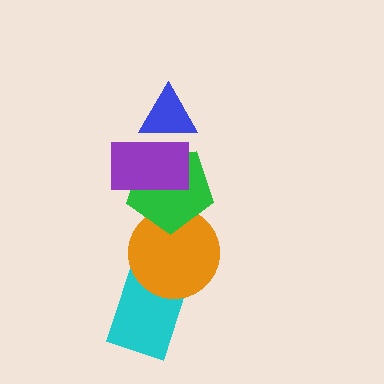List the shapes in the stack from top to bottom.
From top to bottom: the blue triangle, the purple rectangle, the green pentagon, the orange circle, the cyan rectangle.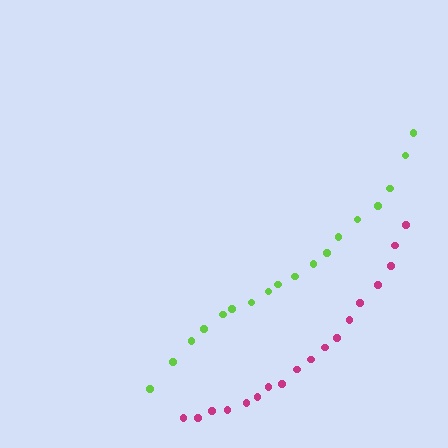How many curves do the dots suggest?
There are 2 distinct paths.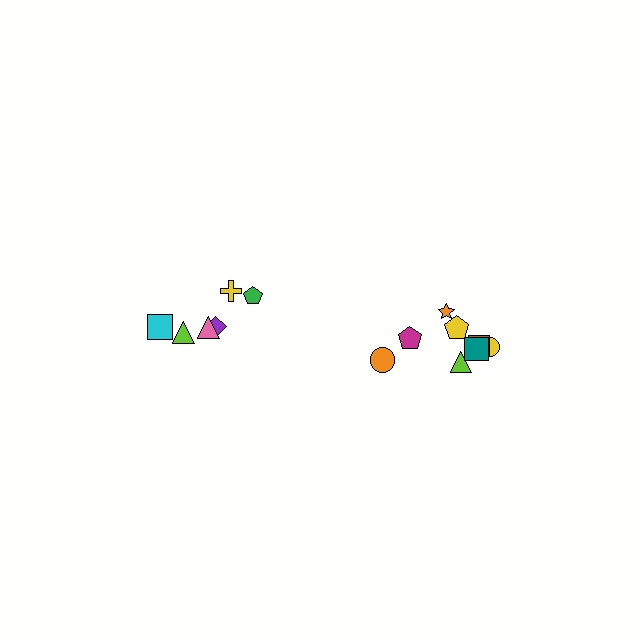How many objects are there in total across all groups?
There are 14 objects.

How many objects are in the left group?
There are 6 objects.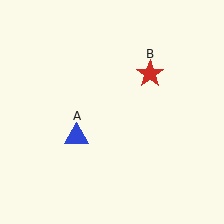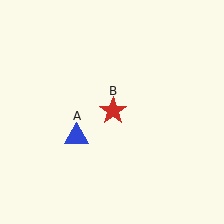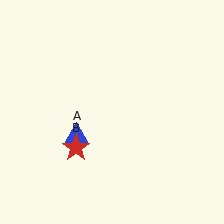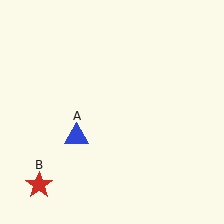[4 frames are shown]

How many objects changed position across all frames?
1 object changed position: red star (object B).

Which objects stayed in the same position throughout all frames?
Blue triangle (object A) remained stationary.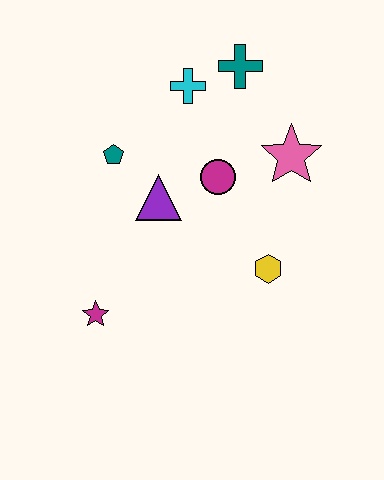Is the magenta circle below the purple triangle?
No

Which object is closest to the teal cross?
The cyan cross is closest to the teal cross.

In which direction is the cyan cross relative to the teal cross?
The cyan cross is to the left of the teal cross.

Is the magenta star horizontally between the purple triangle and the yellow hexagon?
No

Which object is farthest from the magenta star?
The teal cross is farthest from the magenta star.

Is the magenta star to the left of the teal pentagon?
Yes